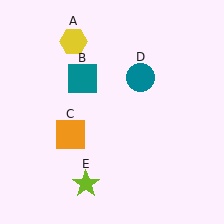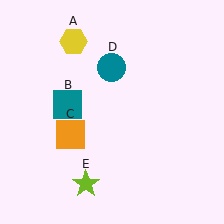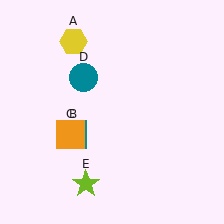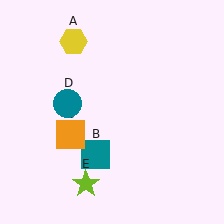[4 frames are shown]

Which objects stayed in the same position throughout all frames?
Yellow hexagon (object A) and orange square (object C) and lime star (object E) remained stationary.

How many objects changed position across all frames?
2 objects changed position: teal square (object B), teal circle (object D).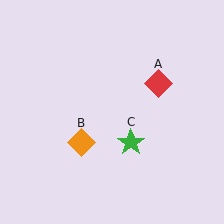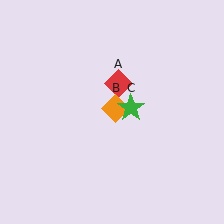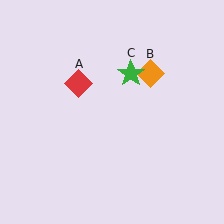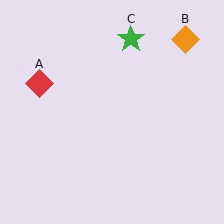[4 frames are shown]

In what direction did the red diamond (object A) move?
The red diamond (object A) moved left.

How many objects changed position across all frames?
3 objects changed position: red diamond (object A), orange diamond (object B), green star (object C).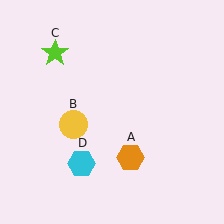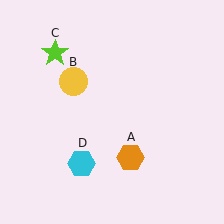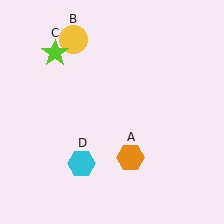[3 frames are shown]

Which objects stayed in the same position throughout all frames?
Orange hexagon (object A) and lime star (object C) and cyan hexagon (object D) remained stationary.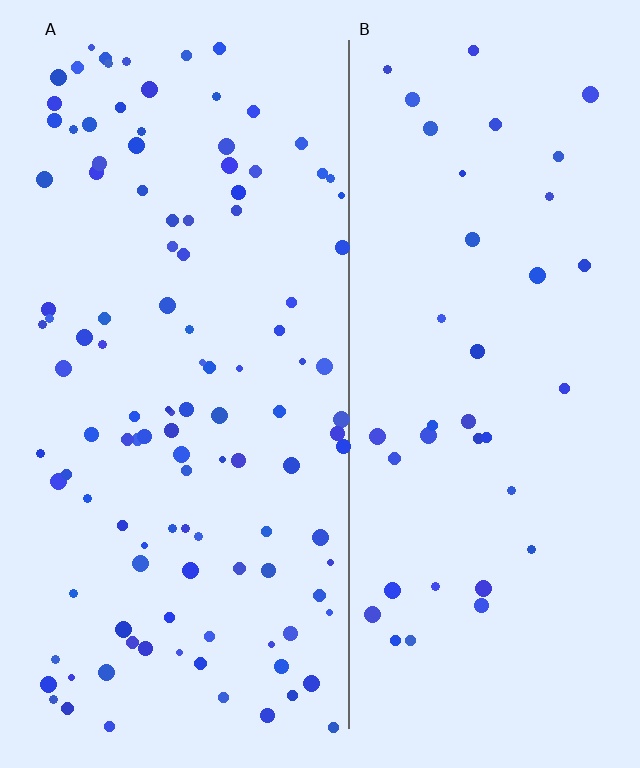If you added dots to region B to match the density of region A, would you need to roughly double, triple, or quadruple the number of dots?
Approximately triple.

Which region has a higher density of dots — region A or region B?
A (the left).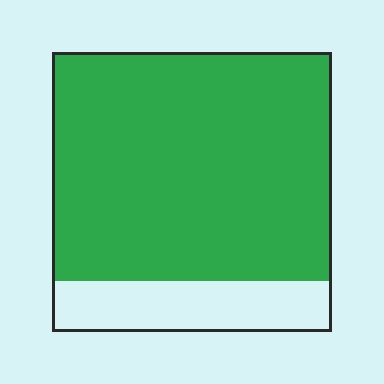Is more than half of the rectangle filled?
Yes.